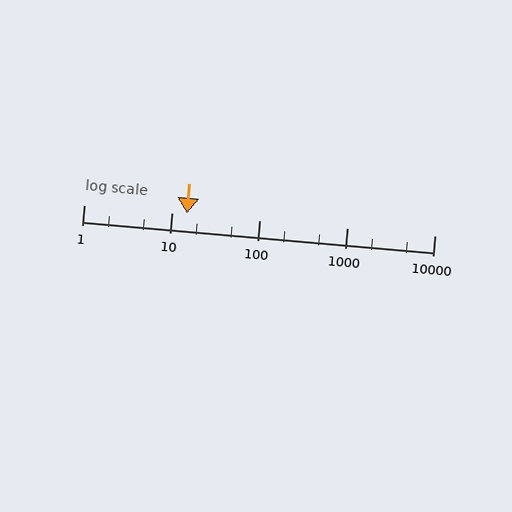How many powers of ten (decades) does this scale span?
The scale spans 4 decades, from 1 to 10000.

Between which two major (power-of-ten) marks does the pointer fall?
The pointer is between 10 and 100.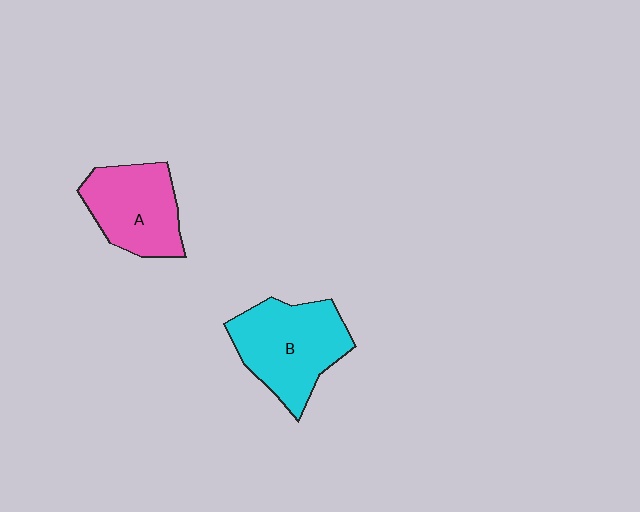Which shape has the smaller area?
Shape A (pink).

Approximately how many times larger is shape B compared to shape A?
Approximately 1.2 times.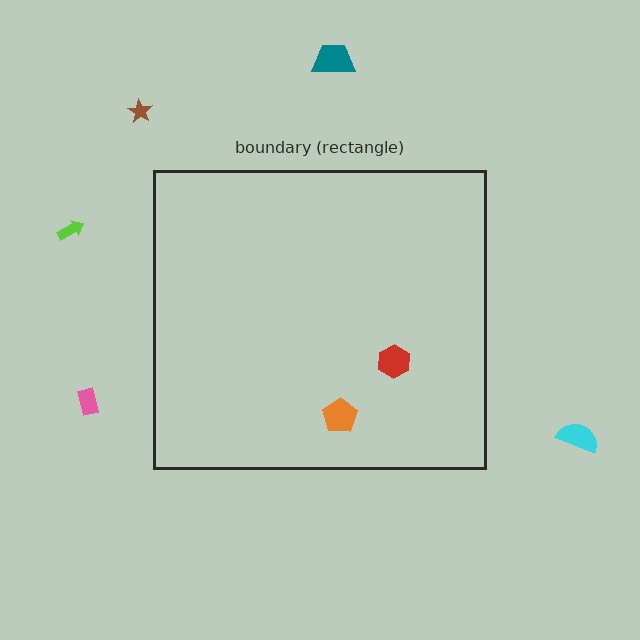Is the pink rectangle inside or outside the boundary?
Outside.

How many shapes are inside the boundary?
2 inside, 5 outside.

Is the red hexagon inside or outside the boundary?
Inside.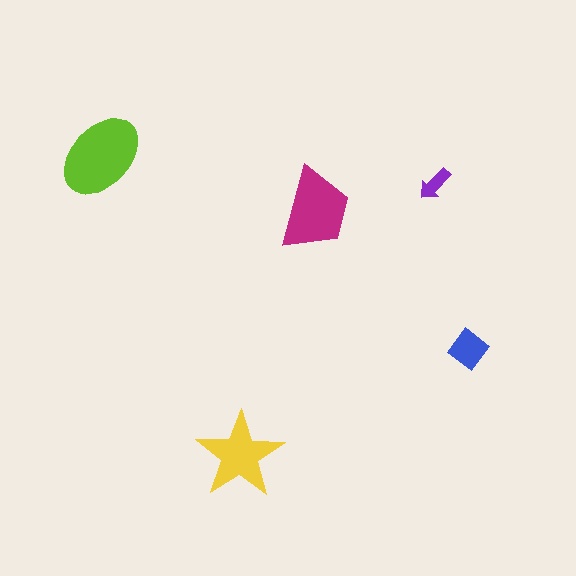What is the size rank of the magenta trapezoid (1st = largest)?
2nd.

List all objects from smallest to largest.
The purple arrow, the blue diamond, the yellow star, the magenta trapezoid, the lime ellipse.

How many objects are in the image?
There are 5 objects in the image.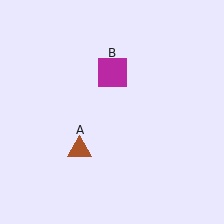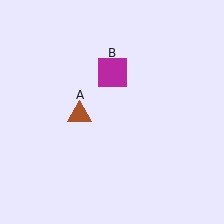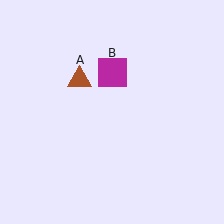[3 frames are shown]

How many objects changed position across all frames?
1 object changed position: brown triangle (object A).